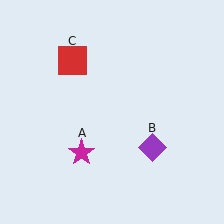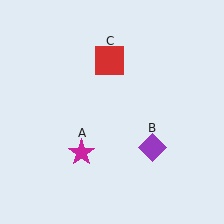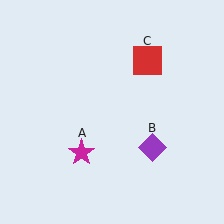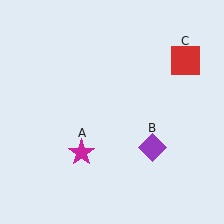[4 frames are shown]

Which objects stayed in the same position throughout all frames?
Magenta star (object A) and purple diamond (object B) remained stationary.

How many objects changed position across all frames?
1 object changed position: red square (object C).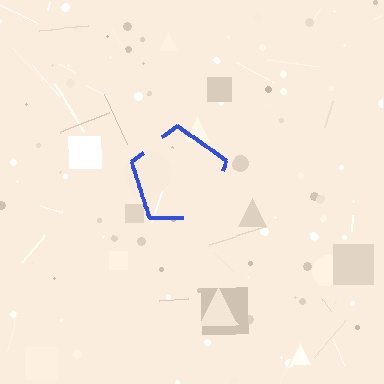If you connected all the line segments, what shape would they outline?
They would outline a pentagon.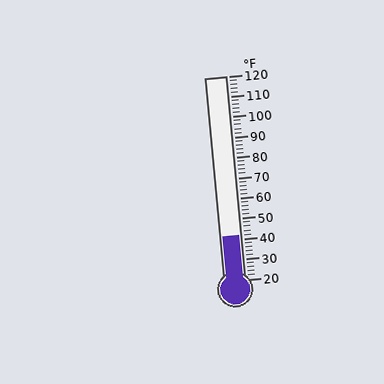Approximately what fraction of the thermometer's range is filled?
The thermometer is filled to approximately 20% of its range.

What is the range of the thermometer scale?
The thermometer scale ranges from 20°F to 120°F.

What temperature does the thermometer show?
The thermometer shows approximately 42°F.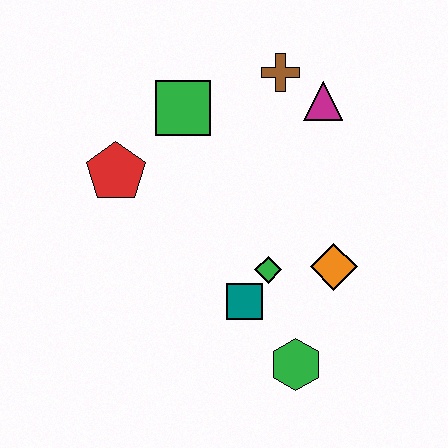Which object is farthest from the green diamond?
The brown cross is farthest from the green diamond.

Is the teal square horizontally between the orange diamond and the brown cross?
No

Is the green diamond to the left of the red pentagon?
No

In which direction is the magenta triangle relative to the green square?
The magenta triangle is to the right of the green square.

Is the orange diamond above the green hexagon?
Yes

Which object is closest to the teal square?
The green diamond is closest to the teal square.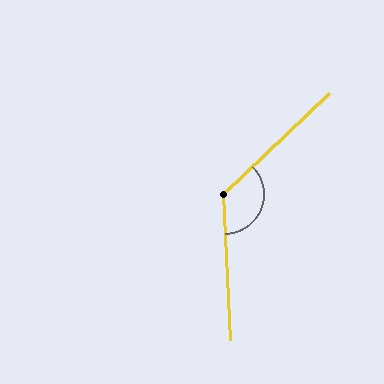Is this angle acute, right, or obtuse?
It is obtuse.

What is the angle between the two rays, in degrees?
Approximately 131 degrees.